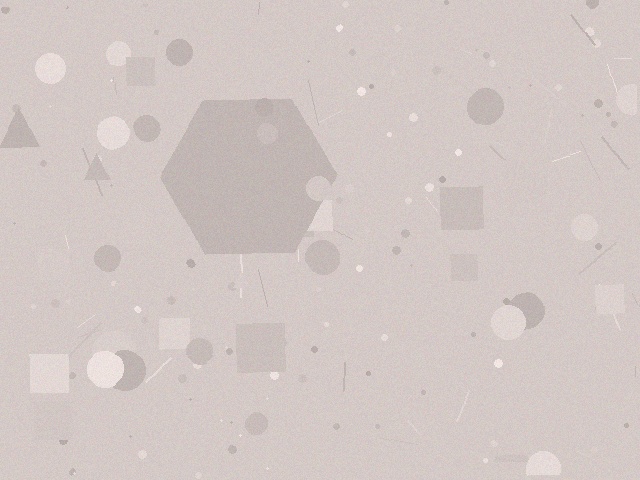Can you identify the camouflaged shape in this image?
The camouflaged shape is a hexagon.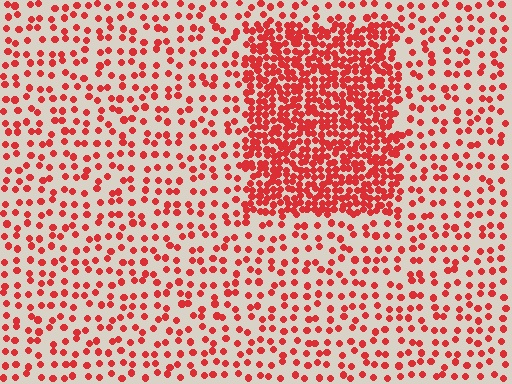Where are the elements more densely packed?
The elements are more densely packed inside the rectangle boundary.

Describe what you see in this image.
The image contains small red elements arranged at two different densities. A rectangle-shaped region is visible where the elements are more densely packed than the surrounding area.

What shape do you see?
I see a rectangle.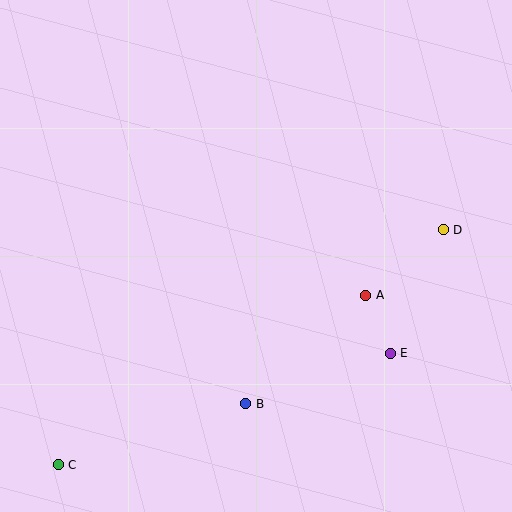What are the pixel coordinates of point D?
Point D is at (443, 230).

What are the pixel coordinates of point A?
Point A is at (365, 295).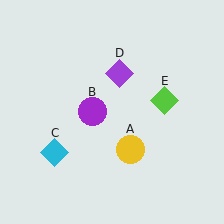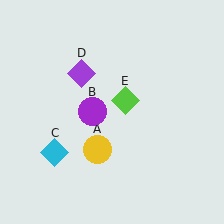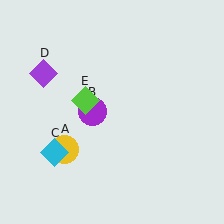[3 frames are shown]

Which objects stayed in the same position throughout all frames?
Purple circle (object B) and cyan diamond (object C) remained stationary.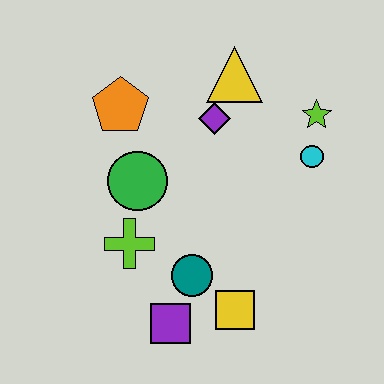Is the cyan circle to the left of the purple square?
No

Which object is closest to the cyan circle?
The lime star is closest to the cyan circle.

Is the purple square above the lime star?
No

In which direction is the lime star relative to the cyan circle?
The lime star is above the cyan circle.